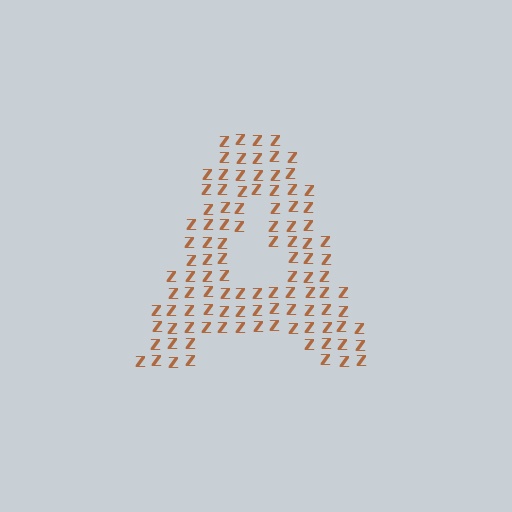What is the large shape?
The large shape is the letter A.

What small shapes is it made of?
It is made of small letter Z's.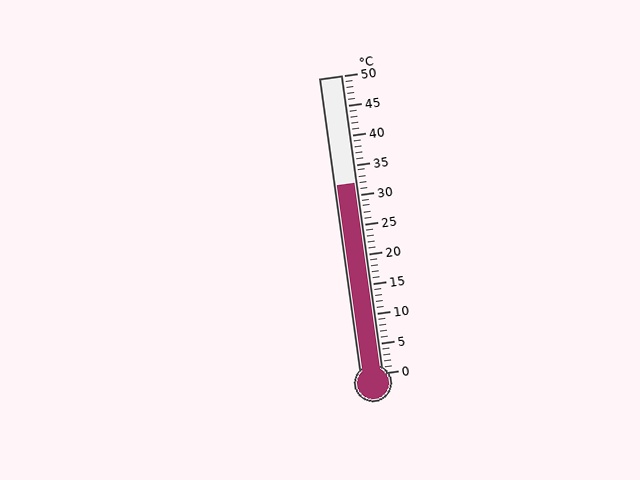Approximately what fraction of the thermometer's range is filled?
The thermometer is filled to approximately 65% of its range.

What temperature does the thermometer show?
The thermometer shows approximately 32°C.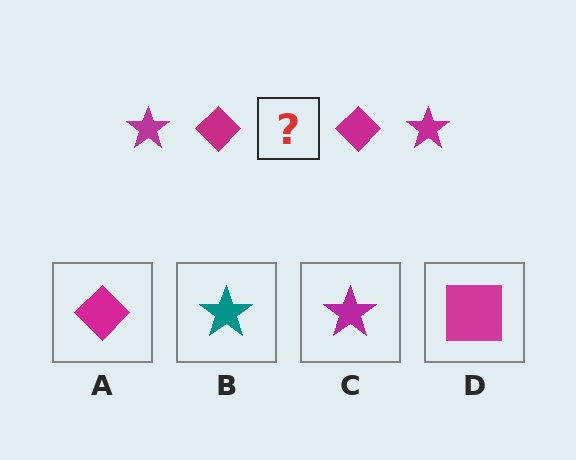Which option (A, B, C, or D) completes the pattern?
C.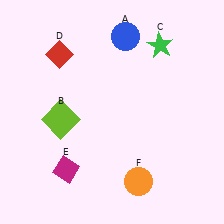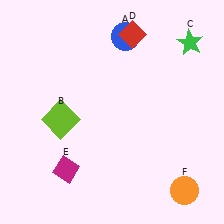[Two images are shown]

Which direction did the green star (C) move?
The green star (C) moved right.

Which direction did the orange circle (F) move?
The orange circle (F) moved right.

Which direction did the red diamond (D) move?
The red diamond (D) moved right.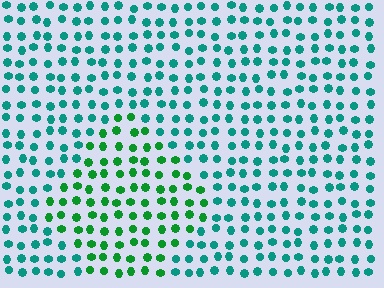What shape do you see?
I see a diamond.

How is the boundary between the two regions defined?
The boundary is defined purely by a slight shift in hue (about 39 degrees). Spacing, size, and orientation are identical on both sides.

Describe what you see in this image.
The image is filled with small teal elements in a uniform arrangement. A diamond-shaped region is visible where the elements are tinted to a slightly different hue, forming a subtle color boundary.